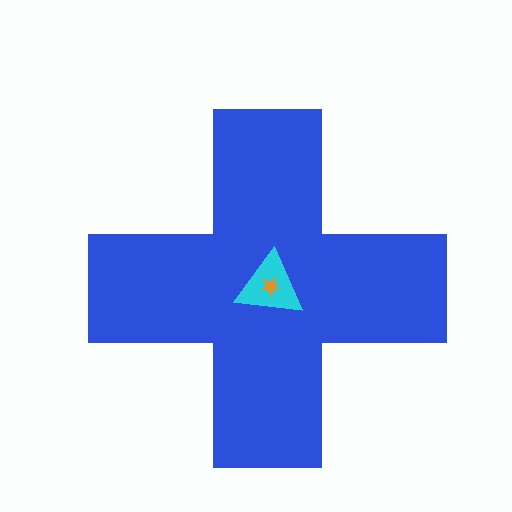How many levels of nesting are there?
3.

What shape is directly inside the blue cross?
The cyan triangle.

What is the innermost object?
The orange star.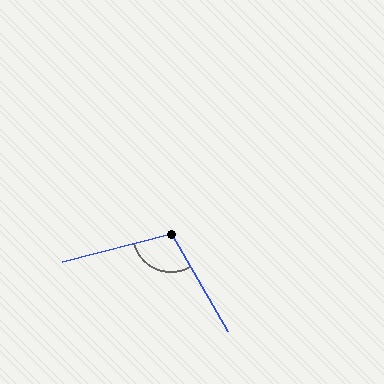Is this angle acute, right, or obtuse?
It is obtuse.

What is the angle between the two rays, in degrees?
Approximately 105 degrees.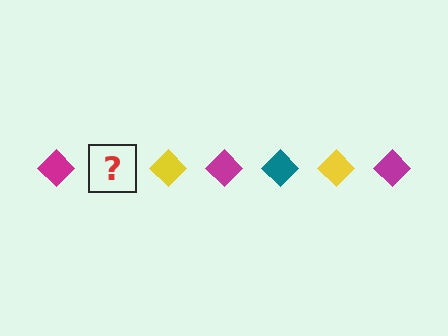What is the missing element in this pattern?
The missing element is a teal diamond.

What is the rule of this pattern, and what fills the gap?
The rule is that the pattern cycles through magenta, teal, yellow diamonds. The gap should be filled with a teal diamond.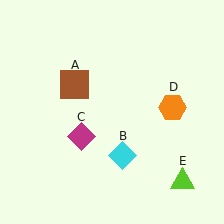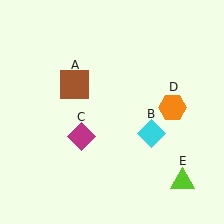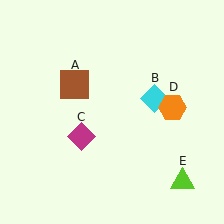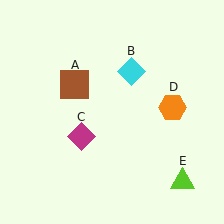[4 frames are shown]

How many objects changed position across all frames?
1 object changed position: cyan diamond (object B).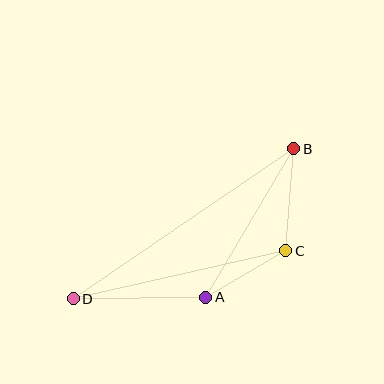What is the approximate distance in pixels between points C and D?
The distance between C and D is approximately 218 pixels.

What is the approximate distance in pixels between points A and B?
The distance between A and B is approximately 173 pixels.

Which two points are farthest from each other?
Points B and D are farthest from each other.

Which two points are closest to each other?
Points A and C are closest to each other.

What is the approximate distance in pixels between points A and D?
The distance between A and D is approximately 133 pixels.